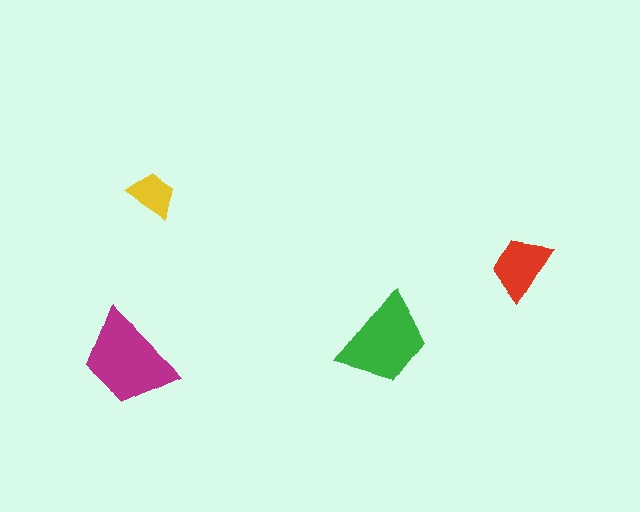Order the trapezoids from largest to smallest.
the magenta one, the green one, the red one, the yellow one.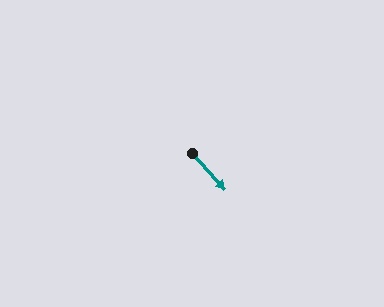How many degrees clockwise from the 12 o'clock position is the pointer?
Approximately 137 degrees.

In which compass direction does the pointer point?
Southeast.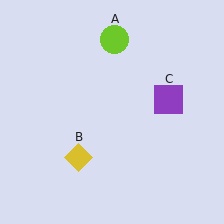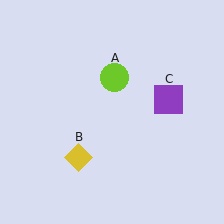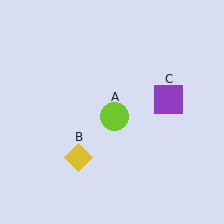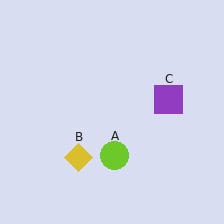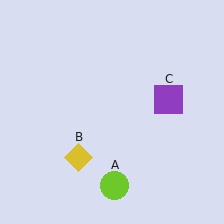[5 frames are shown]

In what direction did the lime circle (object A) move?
The lime circle (object A) moved down.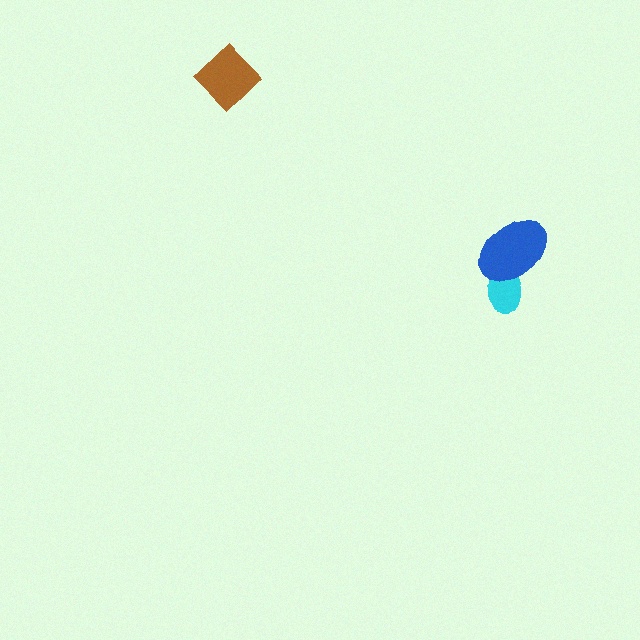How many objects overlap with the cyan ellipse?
1 object overlaps with the cyan ellipse.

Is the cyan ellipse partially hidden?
Yes, it is partially covered by another shape.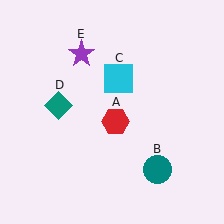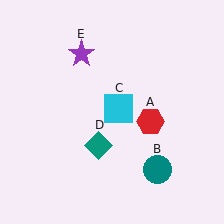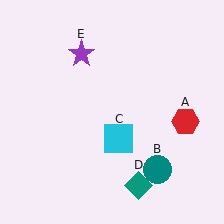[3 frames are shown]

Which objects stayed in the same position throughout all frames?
Teal circle (object B) and purple star (object E) remained stationary.